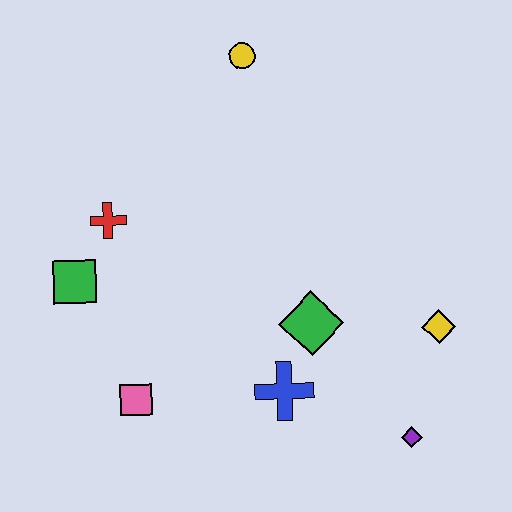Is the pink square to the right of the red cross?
Yes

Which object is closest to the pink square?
The green square is closest to the pink square.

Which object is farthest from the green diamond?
The yellow circle is farthest from the green diamond.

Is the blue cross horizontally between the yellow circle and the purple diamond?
Yes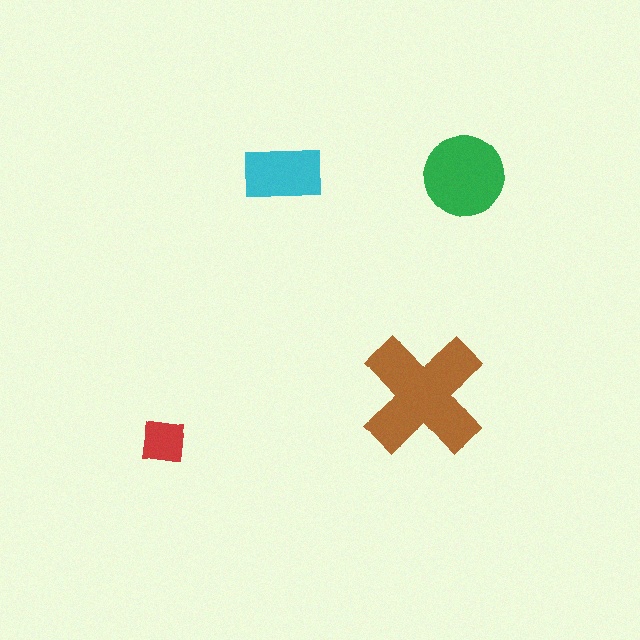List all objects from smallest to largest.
The red square, the cyan rectangle, the green circle, the brown cross.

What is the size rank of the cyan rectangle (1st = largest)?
3rd.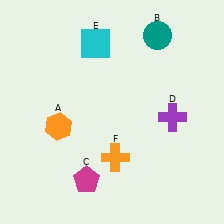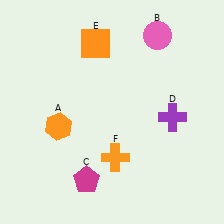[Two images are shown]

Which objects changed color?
B changed from teal to pink. E changed from cyan to orange.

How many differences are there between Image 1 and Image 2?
There are 2 differences between the two images.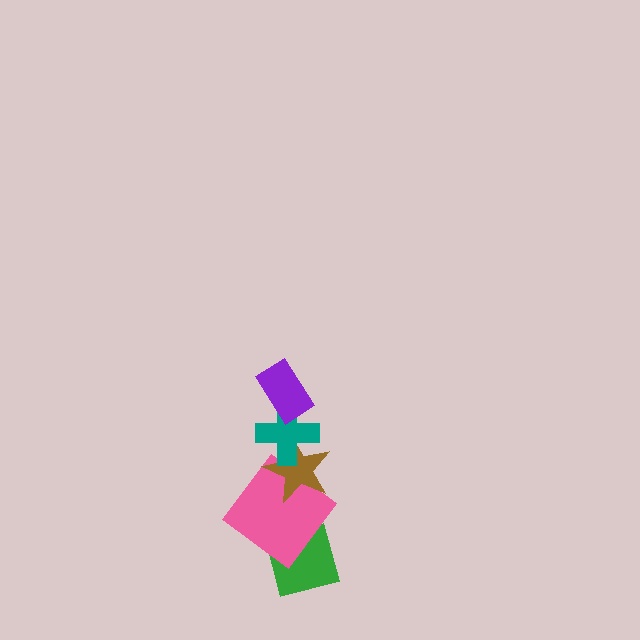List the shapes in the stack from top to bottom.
From top to bottom: the purple rectangle, the teal cross, the brown star, the pink diamond, the green square.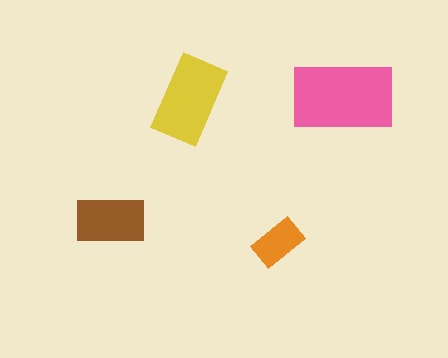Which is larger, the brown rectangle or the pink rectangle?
The pink one.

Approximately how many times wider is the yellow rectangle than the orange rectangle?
About 1.5 times wider.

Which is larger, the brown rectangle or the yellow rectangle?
The yellow one.